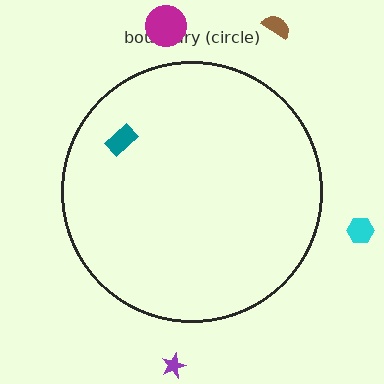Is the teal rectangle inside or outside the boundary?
Inside.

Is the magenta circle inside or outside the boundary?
Outside.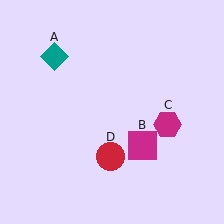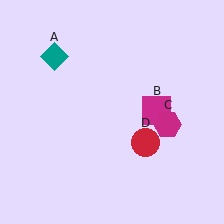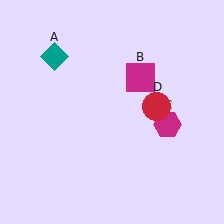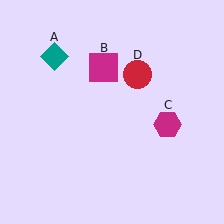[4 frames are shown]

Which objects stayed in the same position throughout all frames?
Teal diamond (object A) and magenta hexagon (object C) remained stationary.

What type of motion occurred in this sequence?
The magenta square (object B), red circle (object D) rotated counterclockwise around the center of the scene.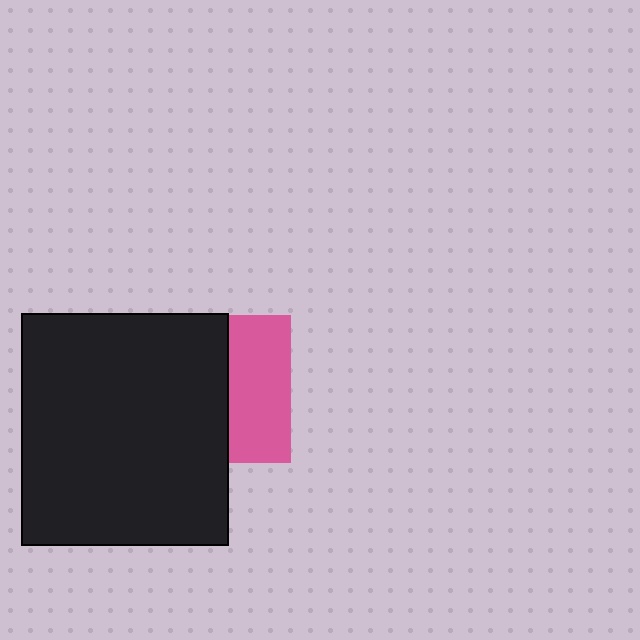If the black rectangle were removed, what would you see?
You would see the complete pink square.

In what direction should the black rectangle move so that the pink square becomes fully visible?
The black rectangle should move left. That is the shortest direction to clear the overlap and leave the pink square fully visible.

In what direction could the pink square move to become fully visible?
The pink square could move right. That would shift it out from behind the black rectangle entirely.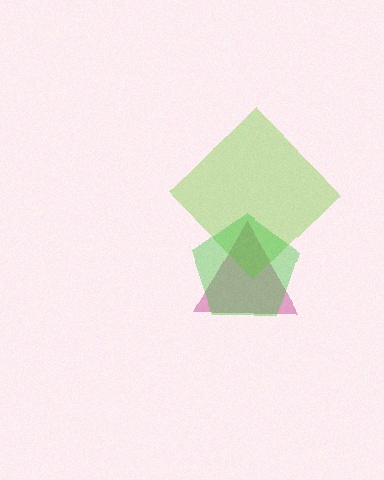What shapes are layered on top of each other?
The layered shapes are: a magenta triangle, a lime diamond, a green pentagon.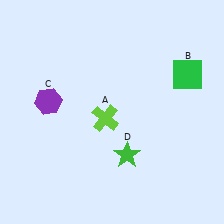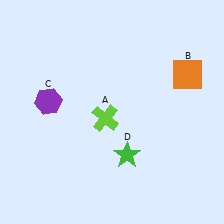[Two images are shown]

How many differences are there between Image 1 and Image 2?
There is 1 difference between the two images.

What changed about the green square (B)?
In Image 1, B is green. In Image 2, it changed to orange.